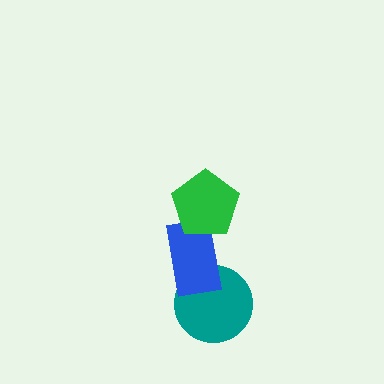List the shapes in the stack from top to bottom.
From top to bottom: the green pentagon, the blue rectangle, the teal circle.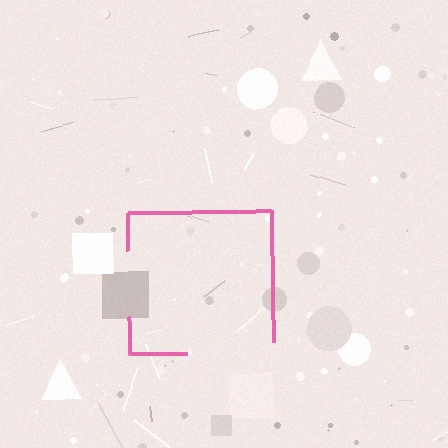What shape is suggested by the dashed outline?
The dashed outline suggests a square.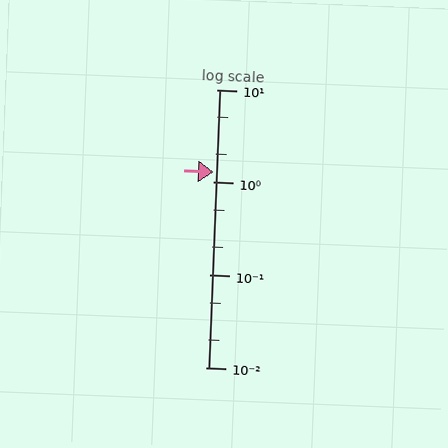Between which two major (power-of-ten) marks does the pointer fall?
The pointer is between 1 and 10.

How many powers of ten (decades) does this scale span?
The scale spans 3 decades, from 0.01 to 10.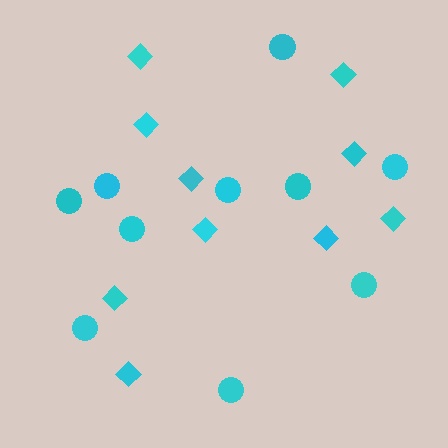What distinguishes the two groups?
There are 2 groups: one group of diamonds (10) and one group of circles (10).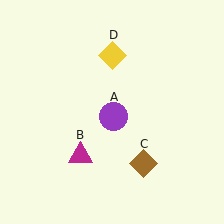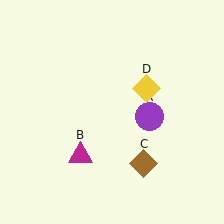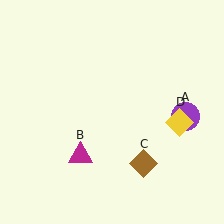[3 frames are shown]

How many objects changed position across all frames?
2 objects changed position: purple circle (object A), yellow diamond (object D).